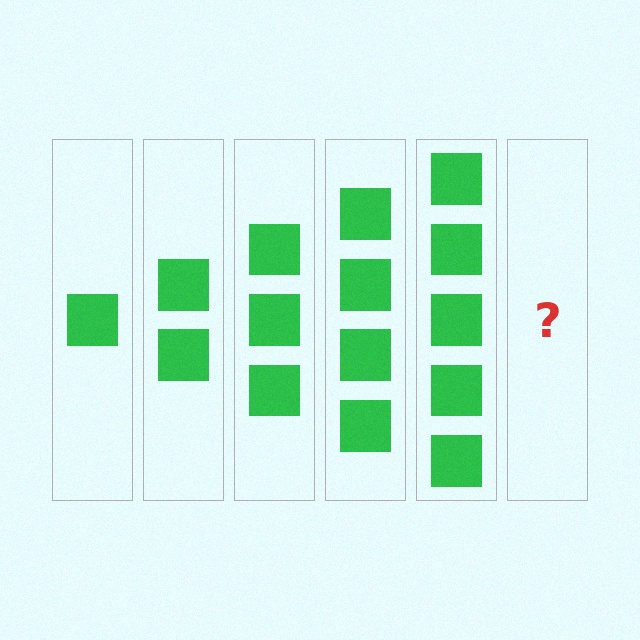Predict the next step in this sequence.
The next step is 6 squares.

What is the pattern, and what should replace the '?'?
The pattern is that each step adds one more square. The '?' should be 6 squares.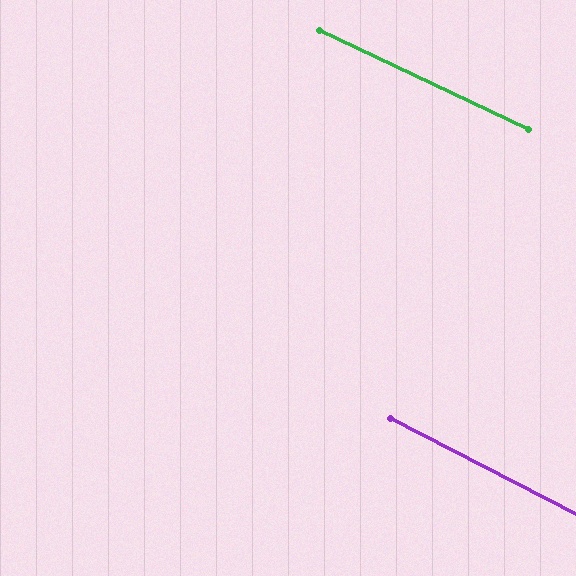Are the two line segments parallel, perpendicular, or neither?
Parallel — their directions differ by only 1.7°.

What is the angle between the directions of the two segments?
Approximately 2 degrees.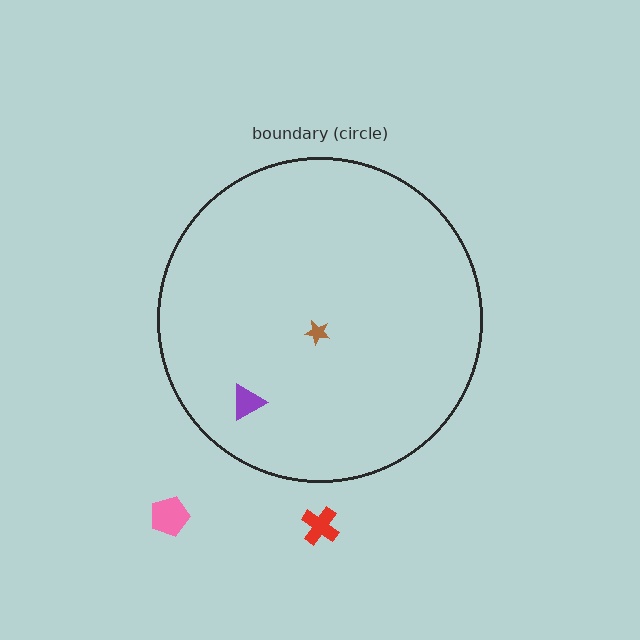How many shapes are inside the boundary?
2 inside, 2 outside.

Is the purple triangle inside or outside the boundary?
Inside.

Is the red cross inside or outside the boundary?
Outside.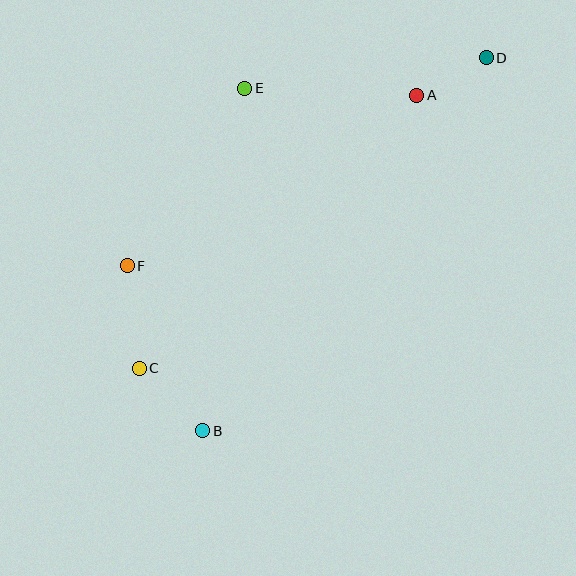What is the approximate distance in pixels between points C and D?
The distance between C and D is approximately 465 pixels.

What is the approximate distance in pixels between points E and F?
The distance between E and F is approximately 213 pixels.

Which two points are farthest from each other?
Points B and D are farthest from each other.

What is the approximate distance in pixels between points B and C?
The distance between B and C is approximately 89 pixels.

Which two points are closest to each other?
Points A and D are closest to each other.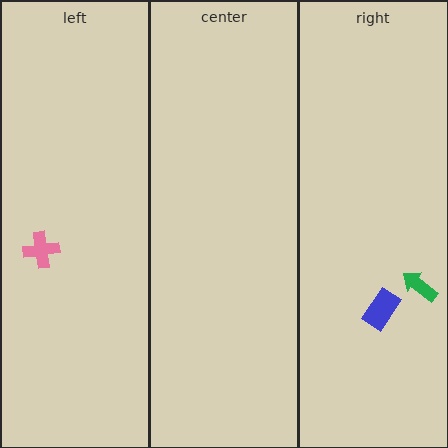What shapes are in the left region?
The pink cross.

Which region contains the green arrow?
The right region.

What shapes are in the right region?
The green arrow, the blue rectangle.